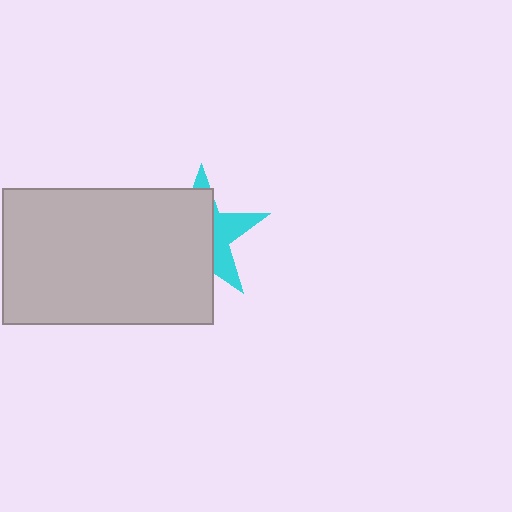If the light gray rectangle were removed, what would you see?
You would see the complete cyan star.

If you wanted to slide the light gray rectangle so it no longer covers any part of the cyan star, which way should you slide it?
Slide it left — that is the most direct way to separate the two shapes.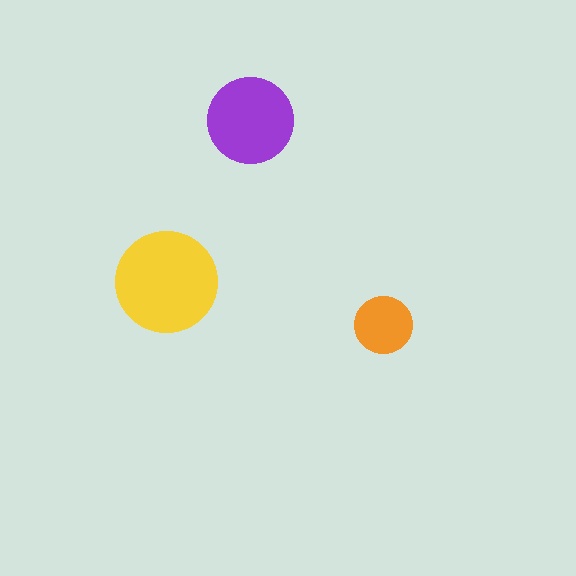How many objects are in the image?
There are 3 objects in the image.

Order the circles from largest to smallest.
the yellow one, the purple one, the orange one.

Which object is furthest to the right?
The orange circle is rightmost.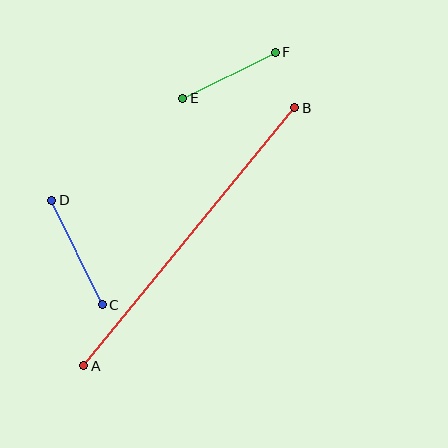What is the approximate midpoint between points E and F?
The midpoint is at approximately (229, 75) pixels.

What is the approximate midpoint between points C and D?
The midpoint is at approximately (77, 253) pixels.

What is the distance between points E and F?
The distance is approximately 104 pixels.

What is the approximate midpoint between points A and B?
The midpoint is at approximately (189, 237) pixels.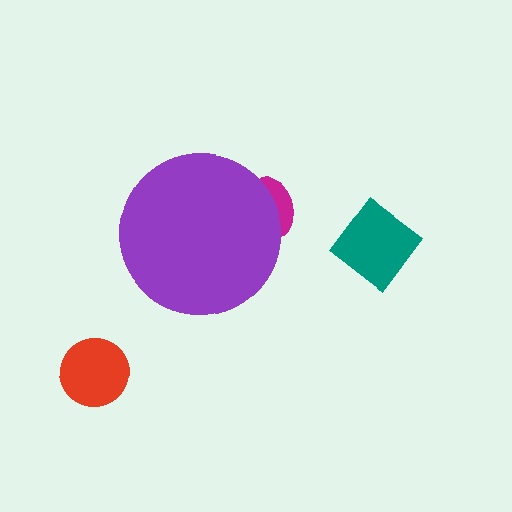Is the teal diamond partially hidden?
No, the teal diamond is fully visible.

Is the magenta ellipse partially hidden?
Yes, the magenta ellipse is partially hidden behind the purple circle.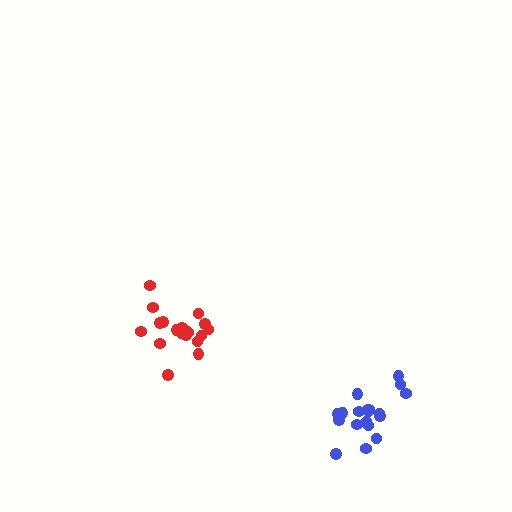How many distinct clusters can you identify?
There are 2 distinct clusters.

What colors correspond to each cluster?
The clusters are colored: blue, red.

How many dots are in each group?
Group 1: 19 dots, Group 2: 20 dots (39 total).